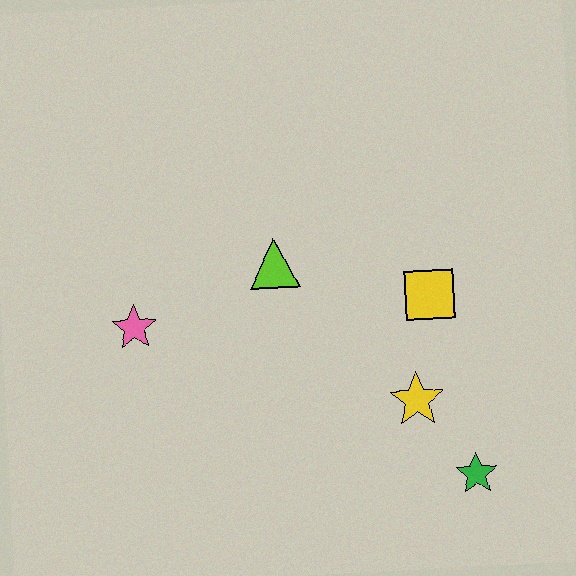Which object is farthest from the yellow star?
The pink star is farthest from the yellow star.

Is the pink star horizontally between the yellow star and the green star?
No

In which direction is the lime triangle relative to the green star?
The lime triangle is above the green star.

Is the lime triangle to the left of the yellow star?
Yes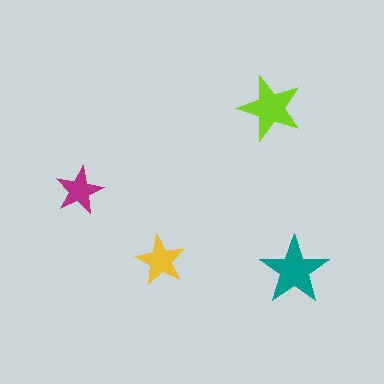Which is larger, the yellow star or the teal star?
The teal one.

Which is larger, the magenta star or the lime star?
The lime one.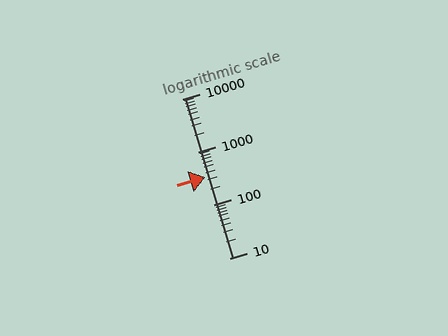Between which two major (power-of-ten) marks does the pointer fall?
The pointer is between 100 and 1000.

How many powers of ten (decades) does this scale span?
The scale spans 3 decades, from 10 to 10000.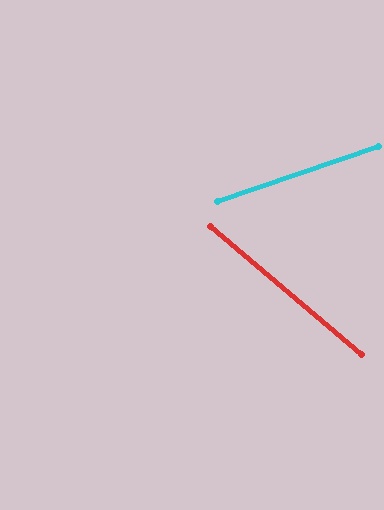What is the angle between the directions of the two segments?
Approximately 59 degrees.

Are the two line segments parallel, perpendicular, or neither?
Neither parallel nor perpendicular — they differ by about 59°.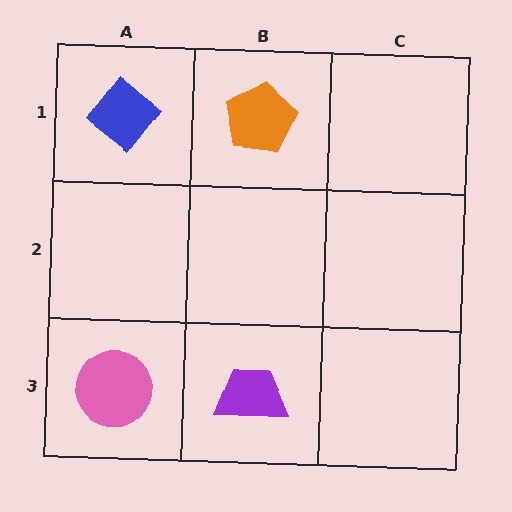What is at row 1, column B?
An orange pentagon.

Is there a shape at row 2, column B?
No, that cell is empty.